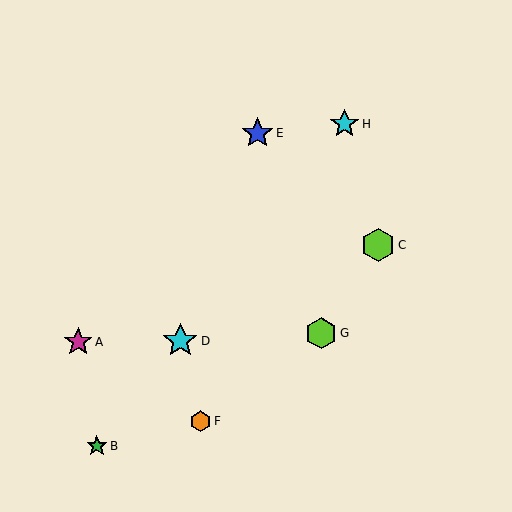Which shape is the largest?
The cyan star (labeled D) is the largest.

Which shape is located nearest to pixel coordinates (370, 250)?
The lime hexagon (labeled C) at (378, 245) is nearest to that location.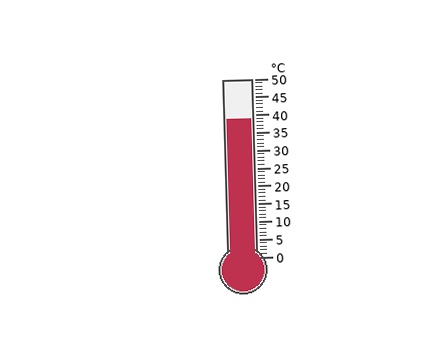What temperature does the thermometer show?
The thermometer shows approximately 39°C.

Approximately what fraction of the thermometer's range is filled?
The thermometer is filled to approximately 80% of its range.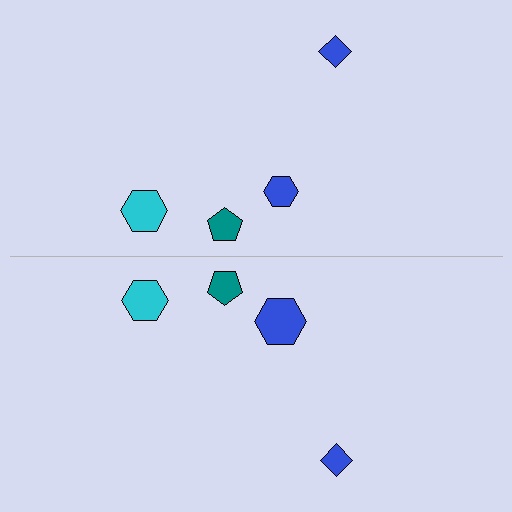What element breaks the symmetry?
The blue hexagon on the bottom side has a different size than its mirror counterpart.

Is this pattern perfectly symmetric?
No, the pattern is not perfectly symmetric. The blue hexagon on the bottom side has a different size than its mirror counterpart.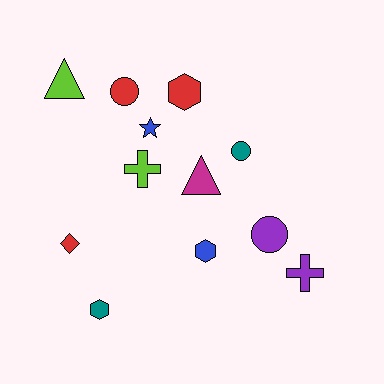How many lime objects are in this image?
There are 2 lime objects.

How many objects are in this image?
There are 12 objects.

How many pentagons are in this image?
There are no pentagons.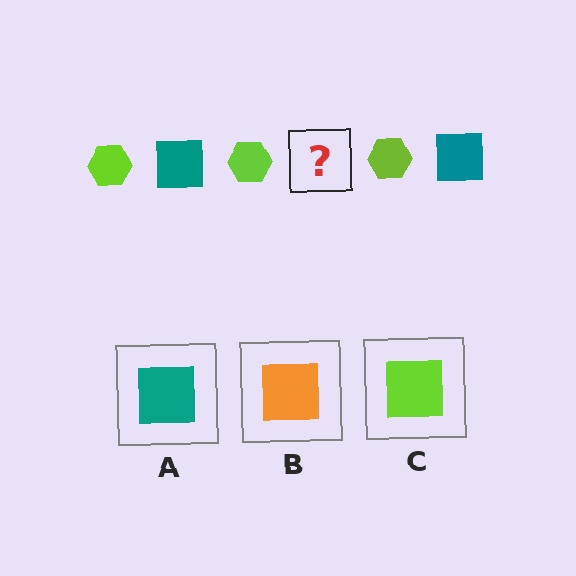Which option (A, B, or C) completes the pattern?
A.